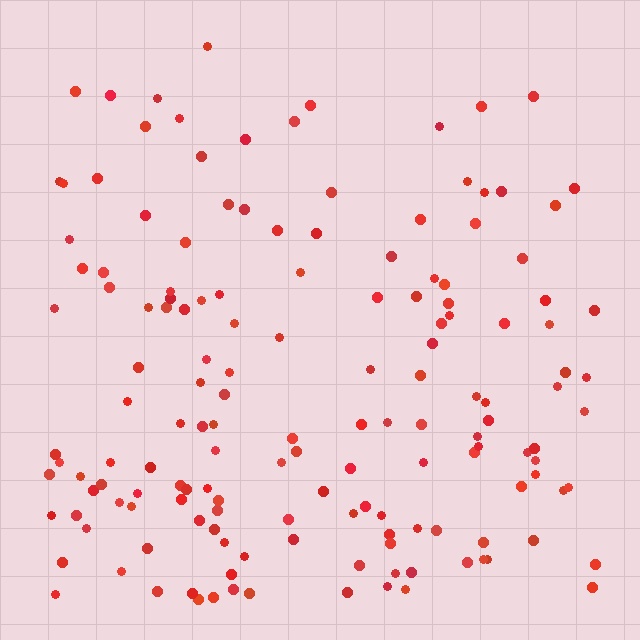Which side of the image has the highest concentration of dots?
The bottom.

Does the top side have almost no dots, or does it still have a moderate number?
Still a moderate number, just noticeably fewer than the bottom.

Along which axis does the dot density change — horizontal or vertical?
Vertical.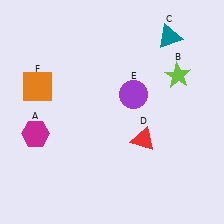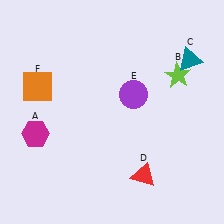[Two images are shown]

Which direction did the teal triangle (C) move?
The teal triangle (C) moved down.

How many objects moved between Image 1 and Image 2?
2 objects moved between the two images.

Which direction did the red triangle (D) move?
The red triangle (D) moved down.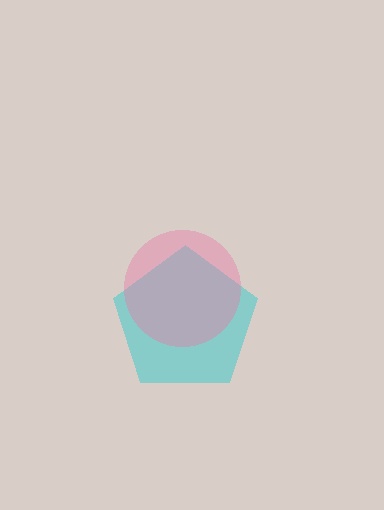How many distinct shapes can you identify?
There are 2 distinct shapes: a cyan pentagon, a pink circle.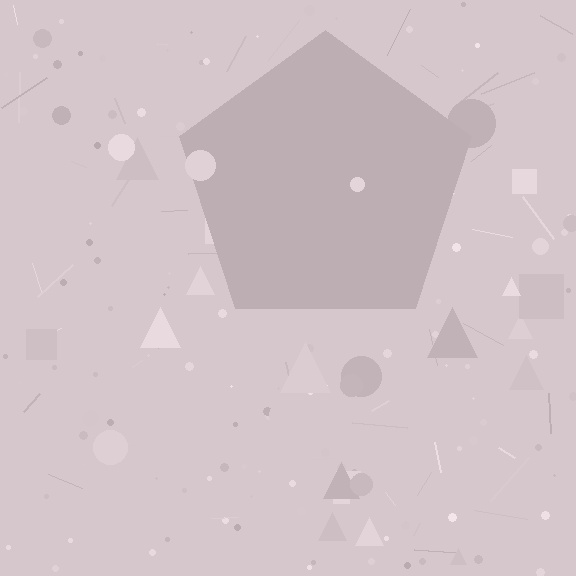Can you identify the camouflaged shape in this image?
The camouflaged shape is a pentagon.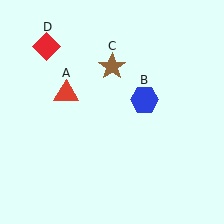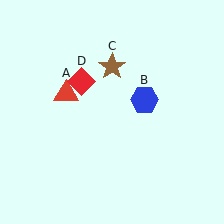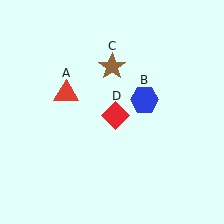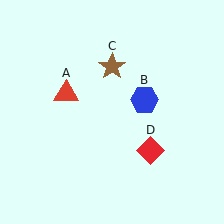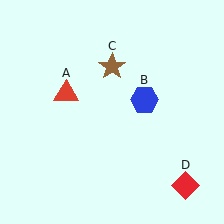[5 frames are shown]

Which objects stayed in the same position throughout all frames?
Red triangle (object A) and blue hexagon (object B) and brown star (object C) remained stationary.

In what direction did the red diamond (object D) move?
The red diamond (object D) moved down and to the right.